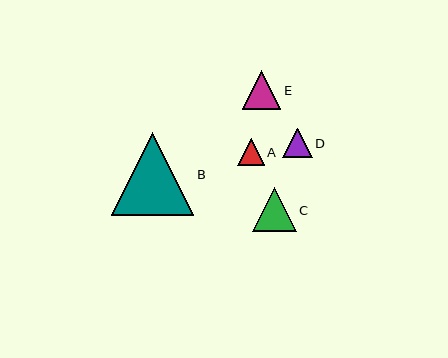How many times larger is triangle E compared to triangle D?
Triangle E is approximately 1.3 times the size of triangle D.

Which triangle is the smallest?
Triangle A is the smallest with a size of approximately 27 pixels.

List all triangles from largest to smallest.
From largest to smallest: B, C, E, D, A.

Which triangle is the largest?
Triangle B is the largest with a size of approximately 83 pixels.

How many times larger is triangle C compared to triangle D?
Triangle C is approximately 1.5 times the size of triangle D.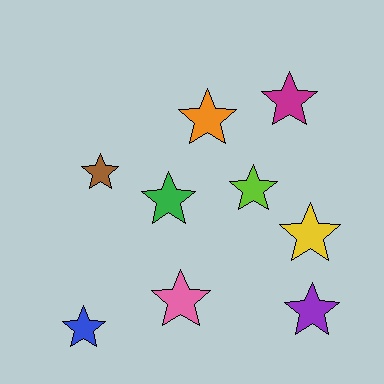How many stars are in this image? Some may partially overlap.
There are 9 stars.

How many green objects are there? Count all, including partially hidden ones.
There is 1 green object.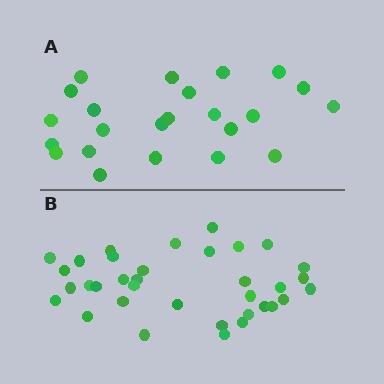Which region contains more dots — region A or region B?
Region B (the bottom region) has more dots.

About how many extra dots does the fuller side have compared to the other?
Region B has roughly 12 or so more dots than region A.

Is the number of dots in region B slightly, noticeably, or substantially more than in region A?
Region B has substantially more. The ratio is roughly 1.5 to 1.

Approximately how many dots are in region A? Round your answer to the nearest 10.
About 20 dots. (The exact count is 23, which rounds to 20.)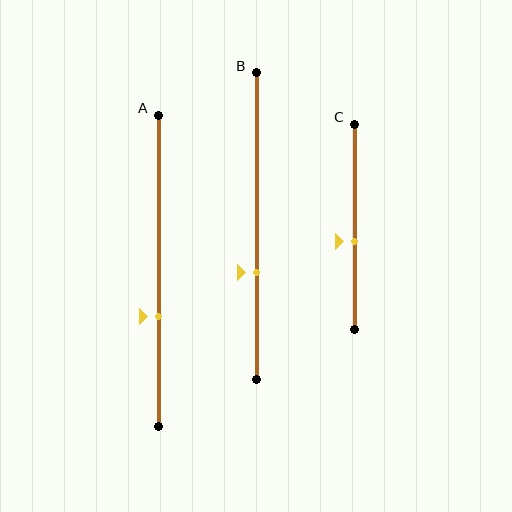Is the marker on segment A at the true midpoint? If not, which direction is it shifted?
No, the marker on segment A is shifted downward by about 15% of the segment length.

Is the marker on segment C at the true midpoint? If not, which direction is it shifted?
No, the marker on segment C is shifted downward by about 7% of the segment length.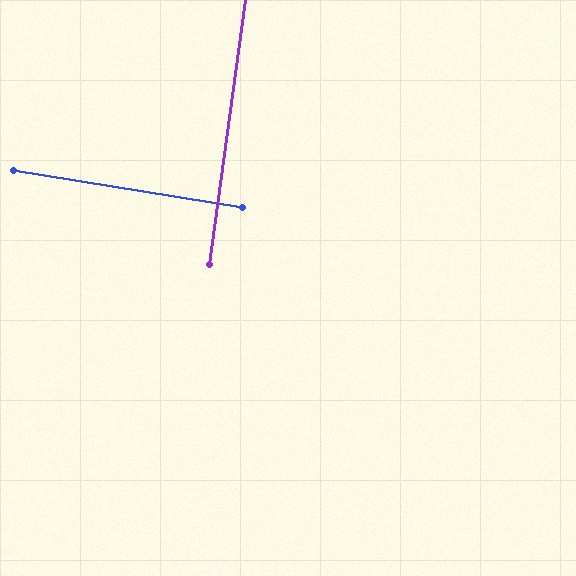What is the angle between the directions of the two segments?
Approximately 89 degrees.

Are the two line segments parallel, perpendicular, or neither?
Perpendicular — they meet at approximately 89°.